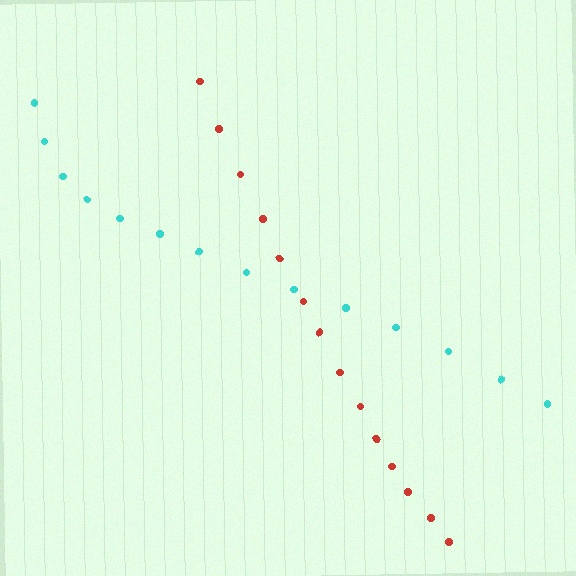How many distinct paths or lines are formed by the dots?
There are 2 distinct paths.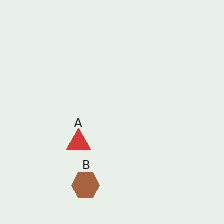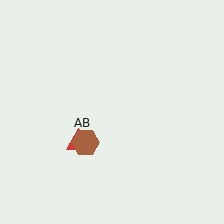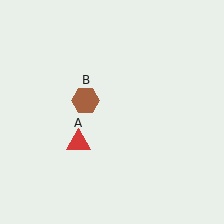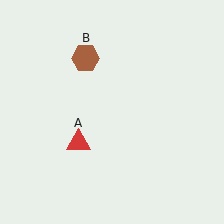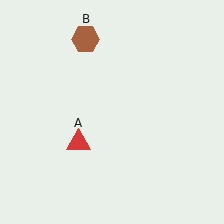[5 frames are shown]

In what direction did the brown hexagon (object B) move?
The brown hexagon (object B) moved up.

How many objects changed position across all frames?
1 object changed position: brown hexagon (object B).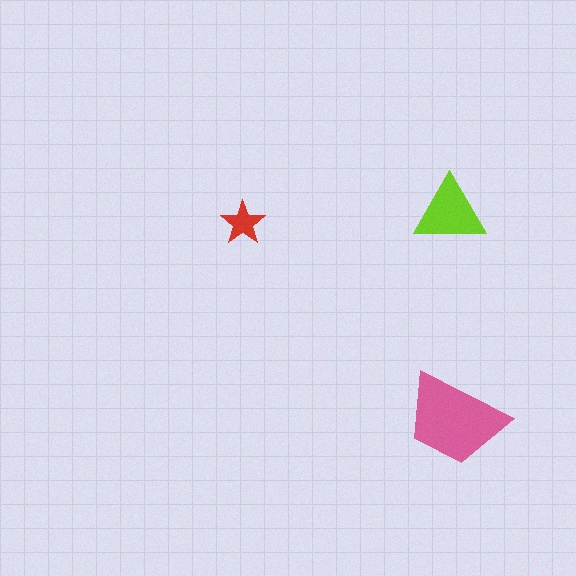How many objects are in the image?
There are 3 objects in the image.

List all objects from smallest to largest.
The red star, the lime triangle, the pink trapezoid.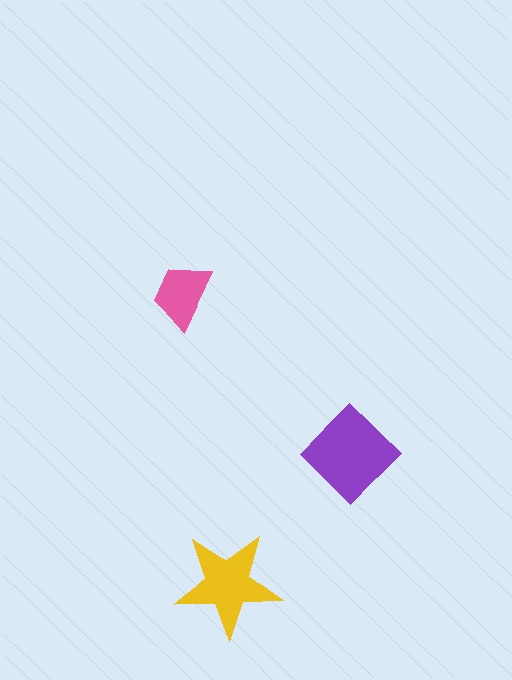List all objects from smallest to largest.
The pink trapezoid, the yellow star, the purple diamond.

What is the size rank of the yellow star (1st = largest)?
2nd.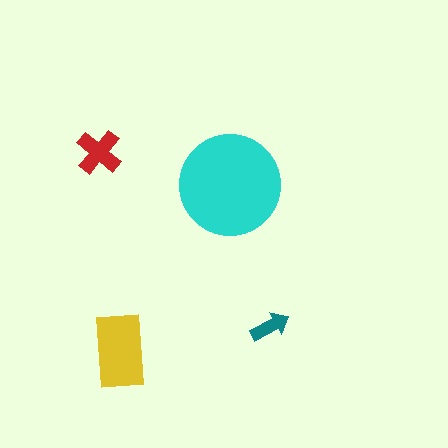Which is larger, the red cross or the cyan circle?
The cyan circle.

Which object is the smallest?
The teal arrow.